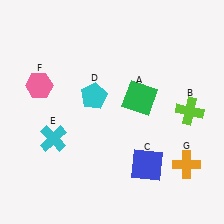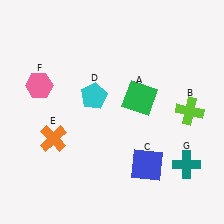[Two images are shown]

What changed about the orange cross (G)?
In Image 1, G is orange. In Image 2, it changed to teal.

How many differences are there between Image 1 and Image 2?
There are 2 differences between the two images.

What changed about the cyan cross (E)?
In Image 1, E is cyan. In Image 2, it changed to orange.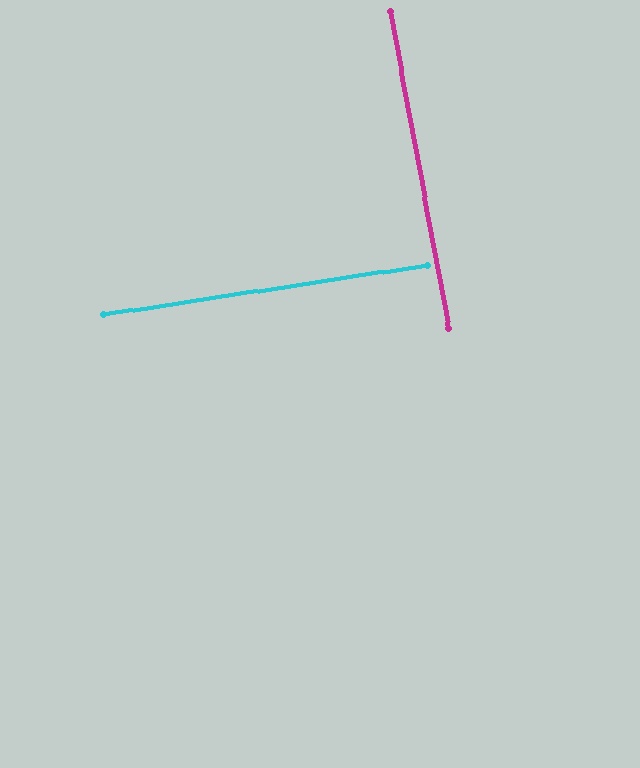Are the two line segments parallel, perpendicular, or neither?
Perpendicular — they meet at approximately 88°.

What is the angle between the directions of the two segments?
Approximately 88 degrees.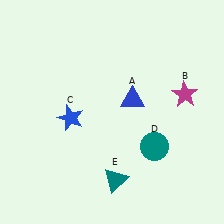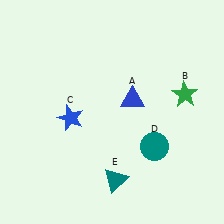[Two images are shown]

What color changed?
The star (B) changed from magenta in Image 1 to green in Image 2.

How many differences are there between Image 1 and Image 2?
There is 1 difference between the two images.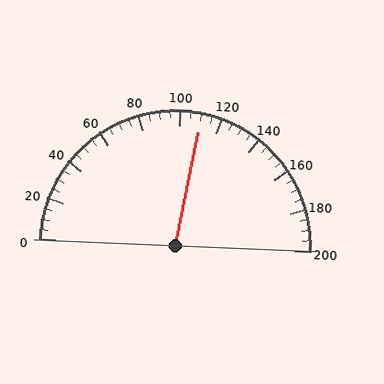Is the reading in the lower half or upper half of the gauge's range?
The reading is in the upper half of the range (0 to 200).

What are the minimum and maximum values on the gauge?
The gauge ranges from 0 to 200.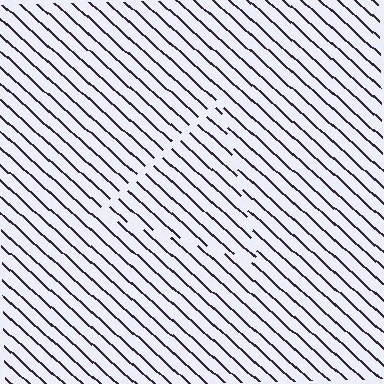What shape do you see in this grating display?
An illusory triangle. The interior of the shape contains the same grating, shifted by half a period — the contour is defined by the phase discontinuity where line-ends from the inner and outer gratings abut.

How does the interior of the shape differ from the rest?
The interior of the shape contains the same grating, shifted by half a period — the contour is defined by the phase discontinuity where line-ends from the inner and outer gratings abut.